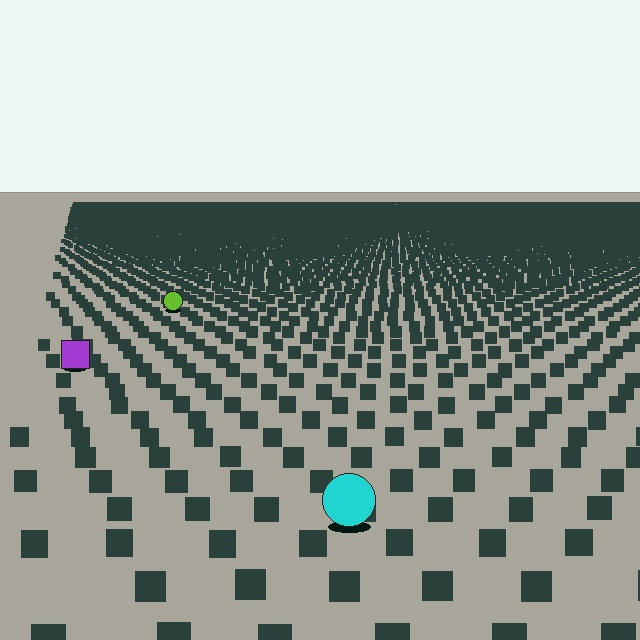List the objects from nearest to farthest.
From nearest to farthest: the cyan circle, the purple square, the lime circle.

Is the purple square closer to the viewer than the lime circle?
Yes. The purple square is closer — you can tell from the texture gradient: the ground texture is coarser near it.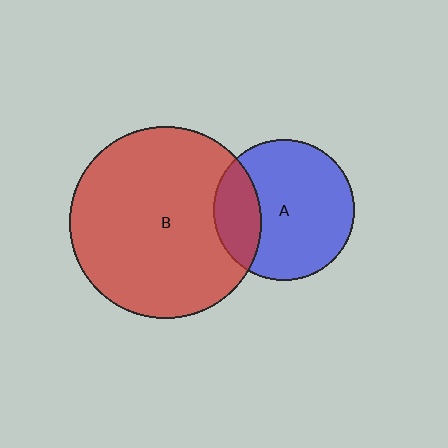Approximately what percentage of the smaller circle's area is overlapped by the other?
Approximately 25%.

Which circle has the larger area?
Circle B (red).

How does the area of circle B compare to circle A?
Approximately 1.8 times.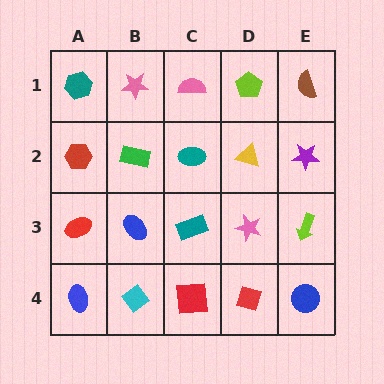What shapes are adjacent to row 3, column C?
A teal ellipse (row 2, column C), a red square (row 4, column C), a blue ellipse (row 3, column B), a pink star (row 3, column D).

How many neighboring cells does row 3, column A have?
3.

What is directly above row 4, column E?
A lime arrow.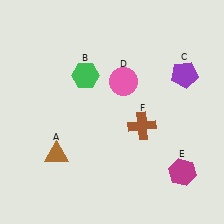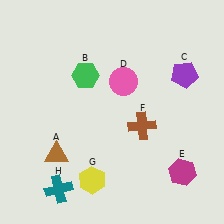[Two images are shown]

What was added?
A yellow hexagon (G), a teal cross (H) were added in Image 2.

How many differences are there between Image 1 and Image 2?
There are 2 differences between the two images.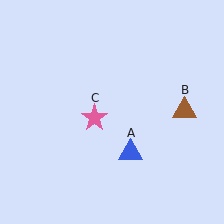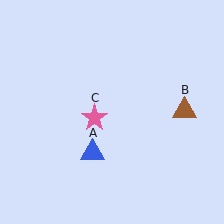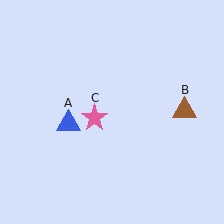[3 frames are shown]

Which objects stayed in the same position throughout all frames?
Brown triangle (object B) and pink star (object C) remained stationary.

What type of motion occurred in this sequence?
The blue triangle (object A) rotated clockwise around the center of the scene.